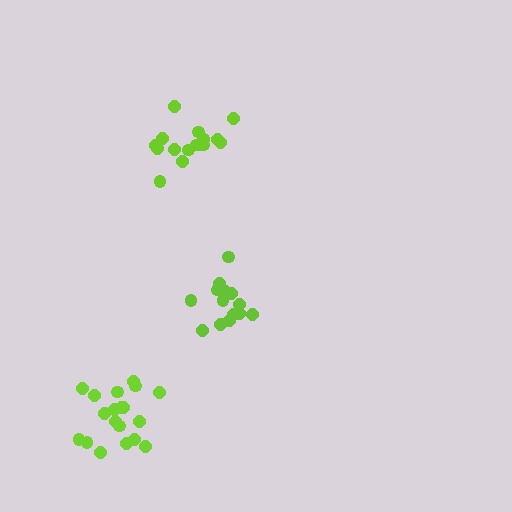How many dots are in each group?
Group 1: 19 dots, Group 2: 14 dots, Group 3: 16 dots (49 total).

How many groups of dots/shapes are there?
There are 3 groups.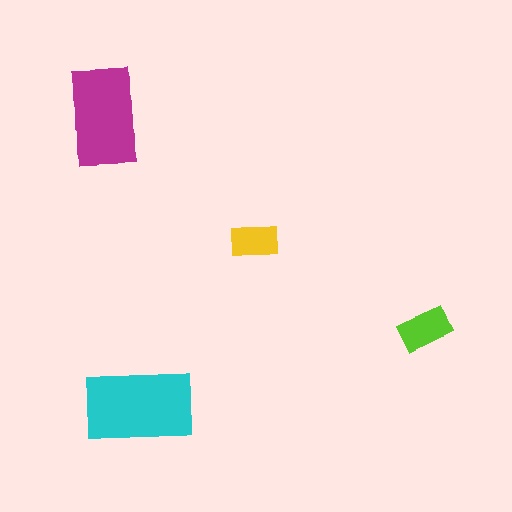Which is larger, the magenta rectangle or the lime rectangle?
The magenta one.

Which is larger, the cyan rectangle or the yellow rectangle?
The cyan one.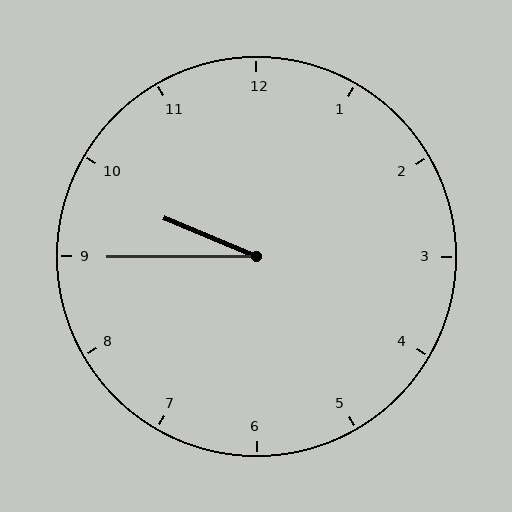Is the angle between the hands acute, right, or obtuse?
It is acute.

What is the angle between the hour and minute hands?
Approximately 22 degrees.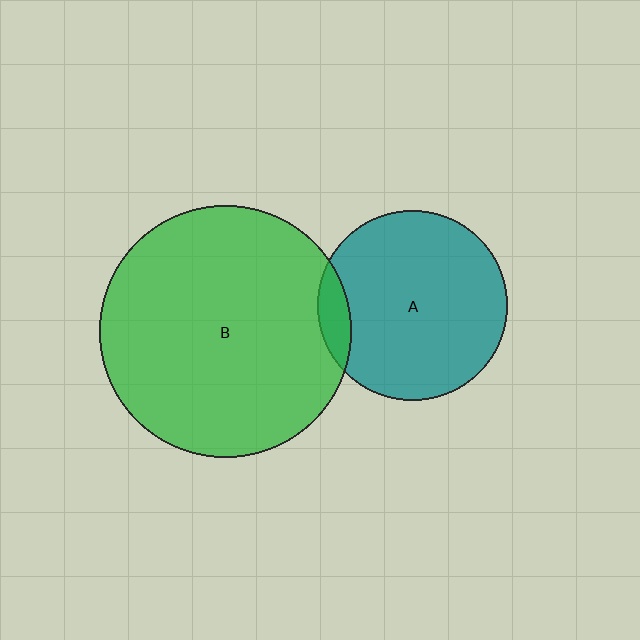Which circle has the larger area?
Circle B (green).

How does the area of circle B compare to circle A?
Approximately 1.8 times.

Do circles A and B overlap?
Yes.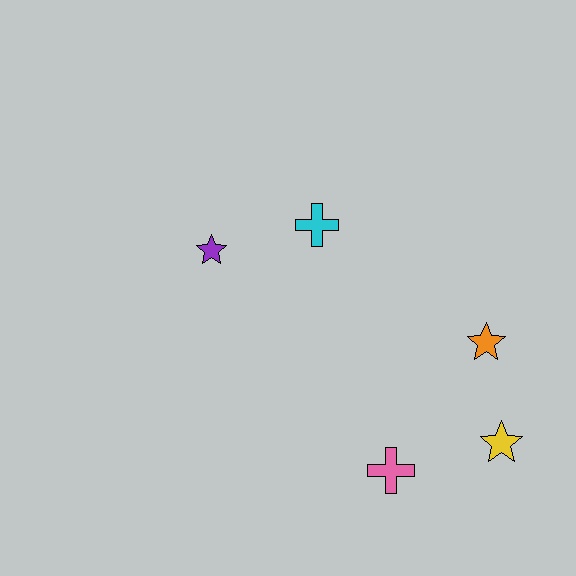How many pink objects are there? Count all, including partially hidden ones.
There is 1 pink object.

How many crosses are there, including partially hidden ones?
There are 2 crosses.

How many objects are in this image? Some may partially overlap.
There are 5 objects.